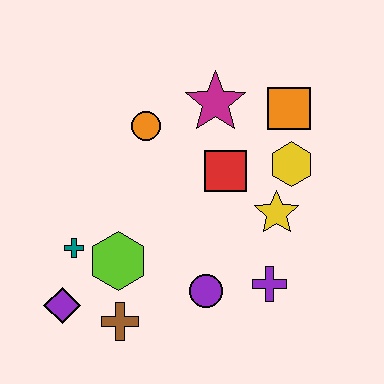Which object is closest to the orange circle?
The magenta star is closest to the orange circle.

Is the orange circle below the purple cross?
No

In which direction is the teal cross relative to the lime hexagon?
The teal cross is to the left of the lime hexagon.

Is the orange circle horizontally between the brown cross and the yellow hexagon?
Yes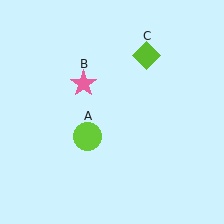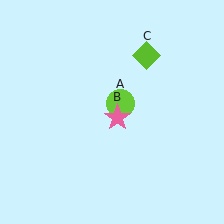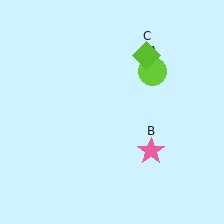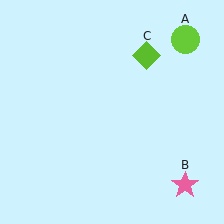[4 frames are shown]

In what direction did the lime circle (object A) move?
The lime circle (object A) moved up and to the right.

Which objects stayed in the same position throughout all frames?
Lime diamond (object C) remained stationary.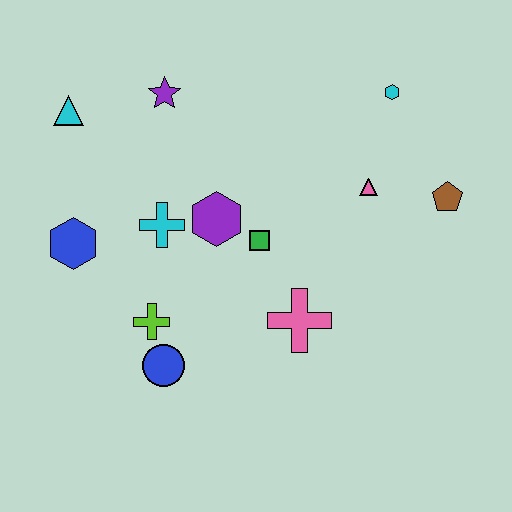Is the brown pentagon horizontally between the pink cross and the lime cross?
No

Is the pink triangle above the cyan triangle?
No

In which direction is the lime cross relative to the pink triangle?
The lime cross is to the left of the pink triangle.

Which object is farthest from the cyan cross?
The brown pentagon is farthest from the cyan cross.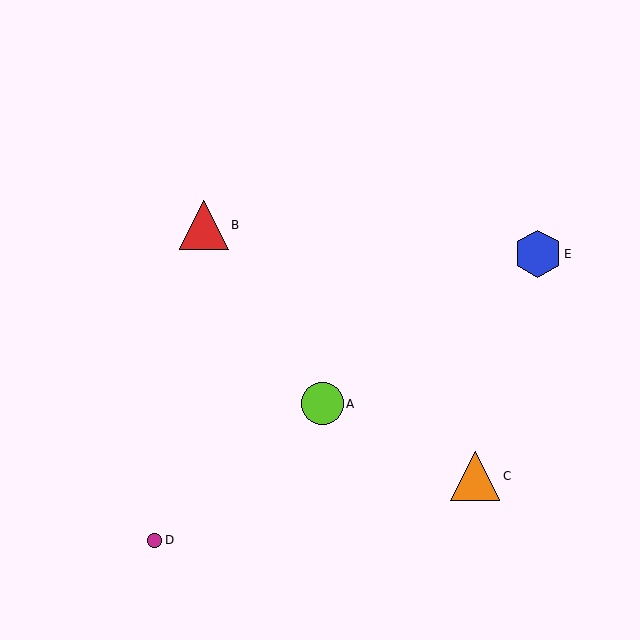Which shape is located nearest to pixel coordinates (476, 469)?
The orange triangle (labeled C) at (475, 476) is nearest to that location.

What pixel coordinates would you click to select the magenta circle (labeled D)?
Click at (155, 540) to select the magenta circle D.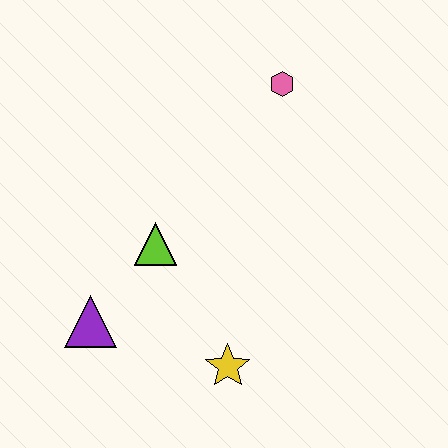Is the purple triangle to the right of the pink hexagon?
No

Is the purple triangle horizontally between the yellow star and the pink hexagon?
No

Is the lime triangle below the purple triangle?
No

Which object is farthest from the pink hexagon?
The purple triangle is farthest from the pink hexagon.